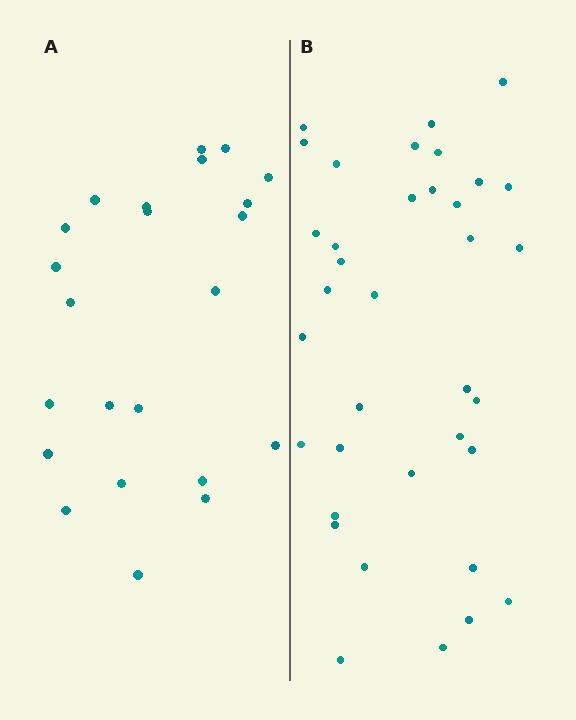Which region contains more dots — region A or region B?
Region B (the right region) has more dots.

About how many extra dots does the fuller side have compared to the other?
Region B has approximately 15 more dots than region A.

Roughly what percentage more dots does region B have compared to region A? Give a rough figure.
About 55% more.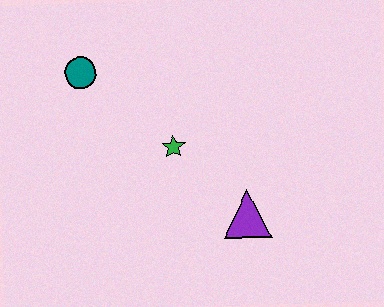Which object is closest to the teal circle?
The green star is closest to the teal circle.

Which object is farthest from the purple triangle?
The teal circle is farthest from the purple triangle.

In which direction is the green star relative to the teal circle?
The green star is to the right of the teal circle.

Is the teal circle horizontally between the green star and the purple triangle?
No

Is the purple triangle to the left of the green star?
No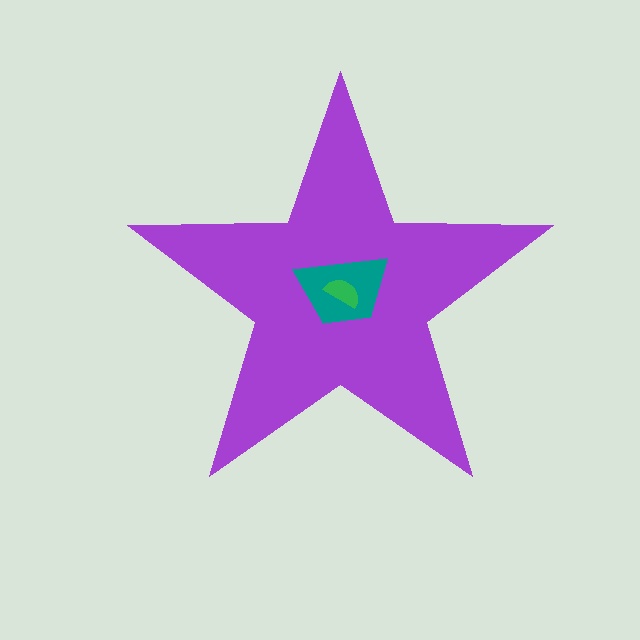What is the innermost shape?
The green semicircle.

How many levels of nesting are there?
3.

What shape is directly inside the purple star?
The teal trapezoid.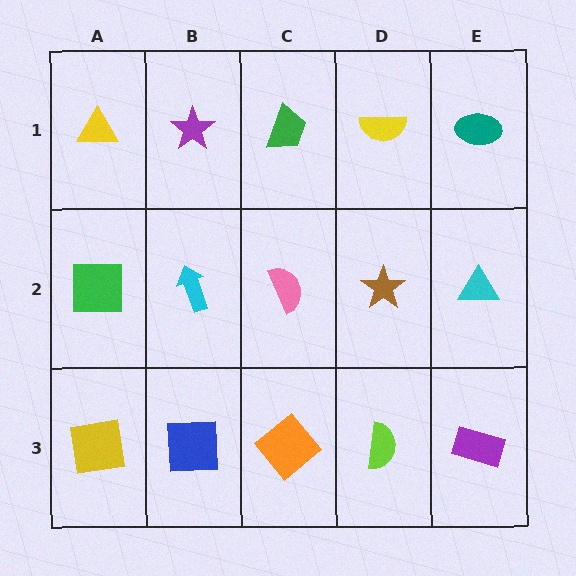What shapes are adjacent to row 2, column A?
A yellow triangle (row 1, column A), a yellow square (row 3, column A), a cyan arrow (row 2, column B).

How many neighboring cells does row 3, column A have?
2.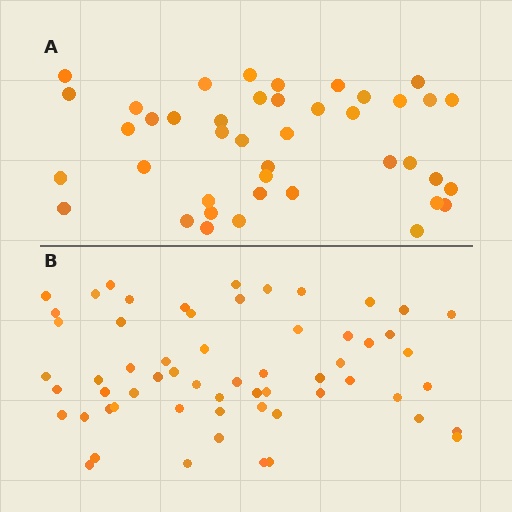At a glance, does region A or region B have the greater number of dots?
Region B (the bottom region) has more dots.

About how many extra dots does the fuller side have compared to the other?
Region B has approximately 20 more dots than region A.